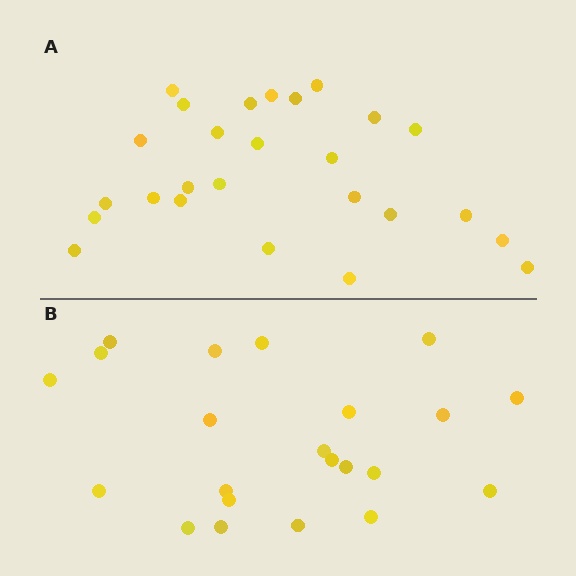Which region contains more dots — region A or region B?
Region A (the top region) has more dots.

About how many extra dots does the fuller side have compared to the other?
Region A has about 4 more dots than region B.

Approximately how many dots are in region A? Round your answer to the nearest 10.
About 30 dots. (The exact count is 26, which rounds to 30.)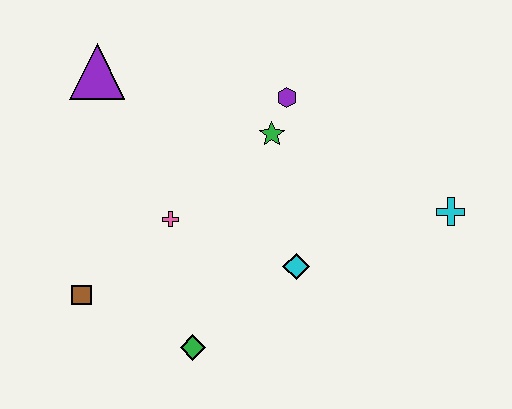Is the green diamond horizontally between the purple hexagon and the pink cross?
Yes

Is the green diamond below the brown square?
Yes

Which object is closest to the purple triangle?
The pink cross is closest to the purple triangle.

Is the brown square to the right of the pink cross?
No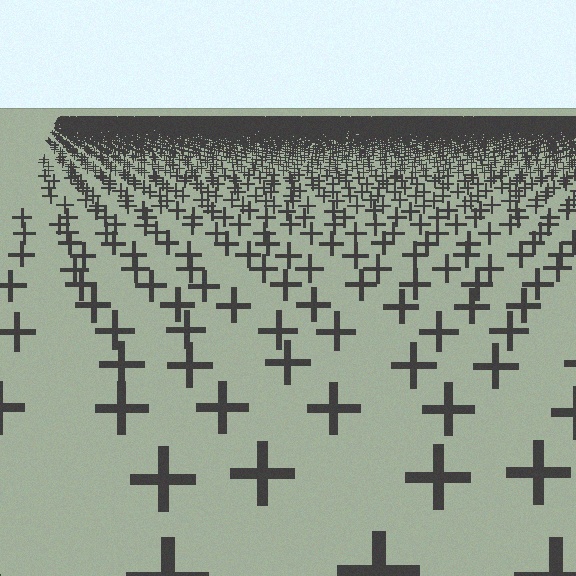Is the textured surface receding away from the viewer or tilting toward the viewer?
The surface is receding away from the viewer. Texture elements get smaller and denser toward the top.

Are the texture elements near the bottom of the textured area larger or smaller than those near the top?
Larger. Near the bottom, elements are closer to the viewer and appear at a bigger on-screen size.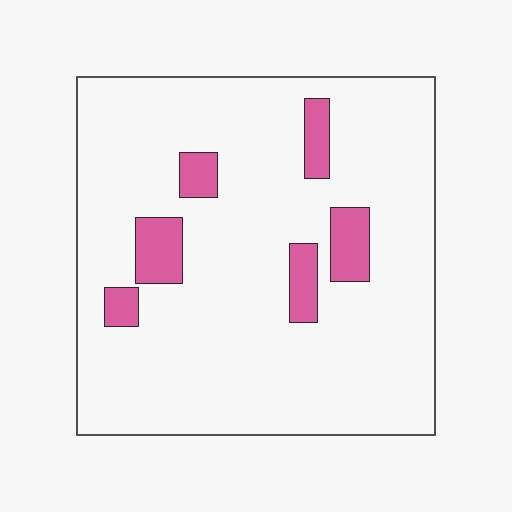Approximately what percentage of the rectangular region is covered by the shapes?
Approximately 10%.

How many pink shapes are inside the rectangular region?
6.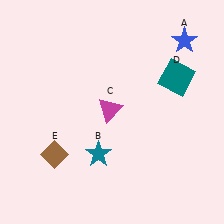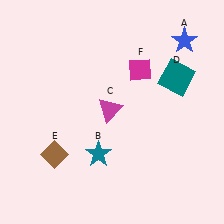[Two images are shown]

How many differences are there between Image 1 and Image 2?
There is 1 difference between the two images.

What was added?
A magenta diamond (F) was added in Image 2.